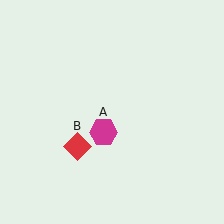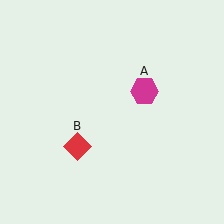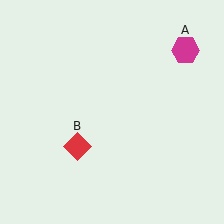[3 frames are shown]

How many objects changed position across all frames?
1 object changed position: magenta hexagon (object A).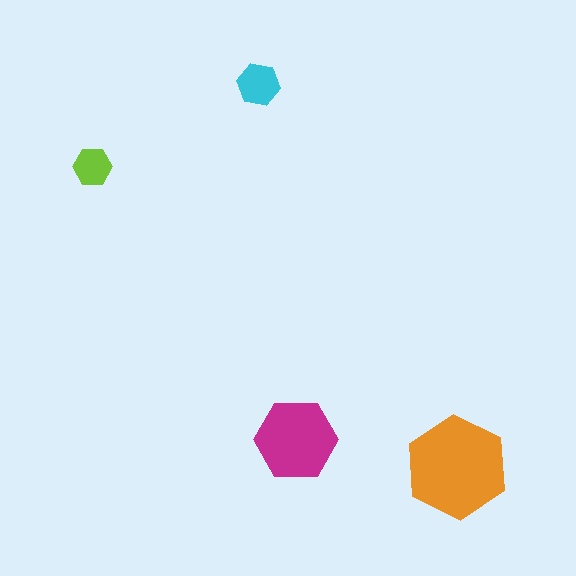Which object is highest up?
The cyan hexagon is topmost.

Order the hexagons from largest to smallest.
the orange one, the magenta one, the cyan one, the lime one.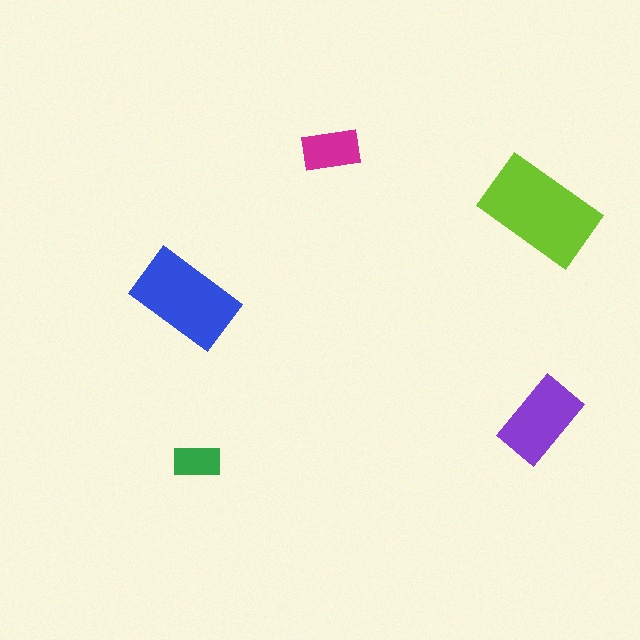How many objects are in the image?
There are 5 objects in the image.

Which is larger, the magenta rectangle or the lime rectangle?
The lime one.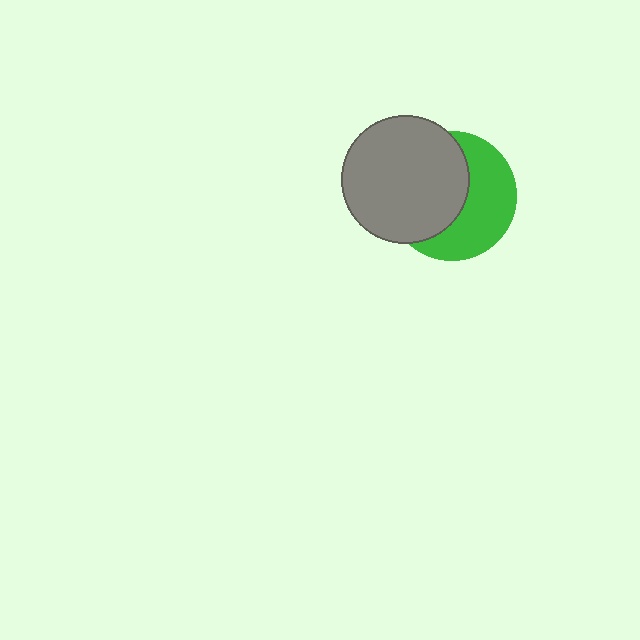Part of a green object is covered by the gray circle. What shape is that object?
It is a circle.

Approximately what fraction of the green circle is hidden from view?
Roughly 52% of the green circle is hidden behind the gray circle.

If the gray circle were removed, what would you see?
You would see the complete green circle.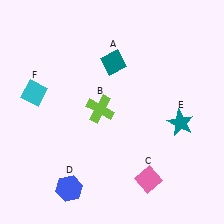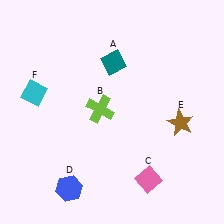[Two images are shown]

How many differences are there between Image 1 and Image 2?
There is 1 difference between the two images.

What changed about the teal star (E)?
In Image 1, E is teal. In Image 2, it changed to brown.